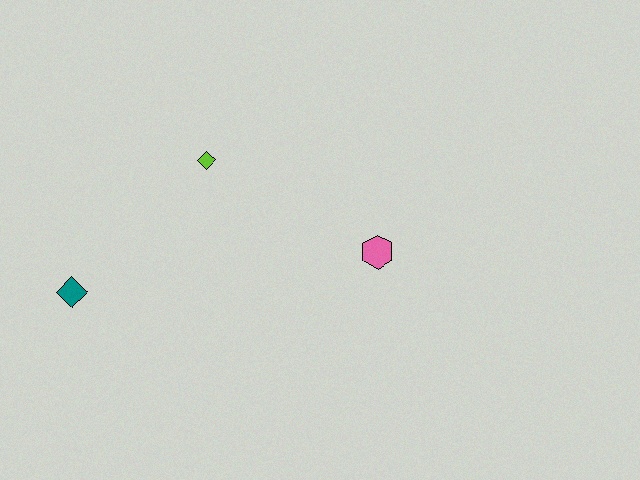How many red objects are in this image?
There are no red objects.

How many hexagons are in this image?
There is 1 hexagon.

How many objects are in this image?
There are 3 objects.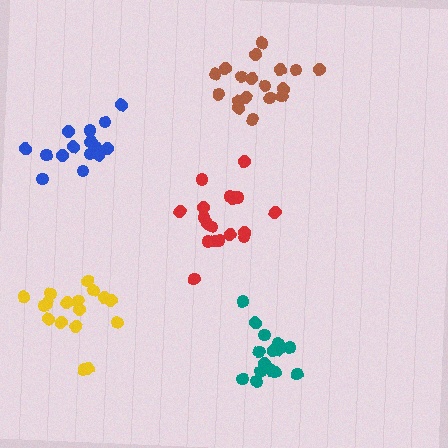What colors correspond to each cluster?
The clusters are colored: blue, teal, yellow, brown, red.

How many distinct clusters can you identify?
There are 5 distinct clusters.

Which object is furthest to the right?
The teal cluster is rightmost.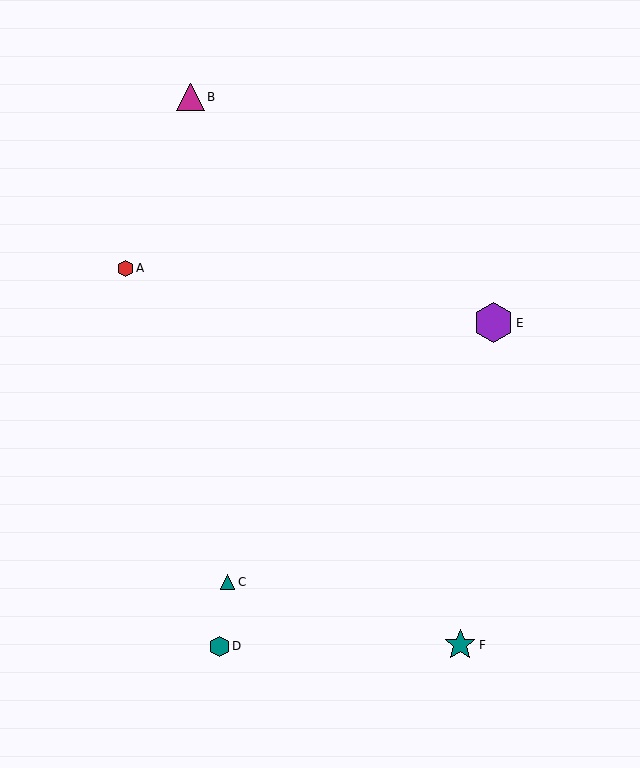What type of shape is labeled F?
Shape F is a teal star.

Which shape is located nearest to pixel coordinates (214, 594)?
The teal triangle (labeled C) at (228, 582) is nearest to that location.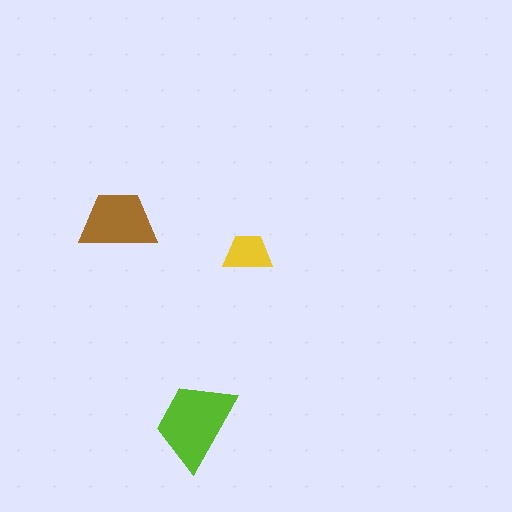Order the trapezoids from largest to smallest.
the lime one, the brown one, the yellow one.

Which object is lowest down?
The lime trapezoid is bottommost.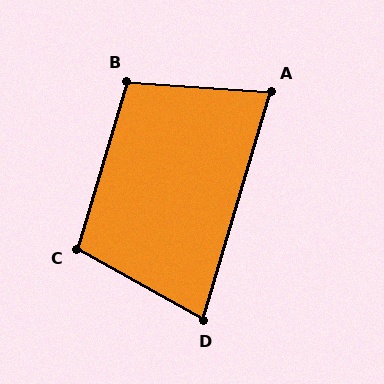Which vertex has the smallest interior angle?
A, at approximately 77 degrees.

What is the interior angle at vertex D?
Approximately 77 degrees (acute).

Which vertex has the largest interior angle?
C, at approximately 103 degrees.